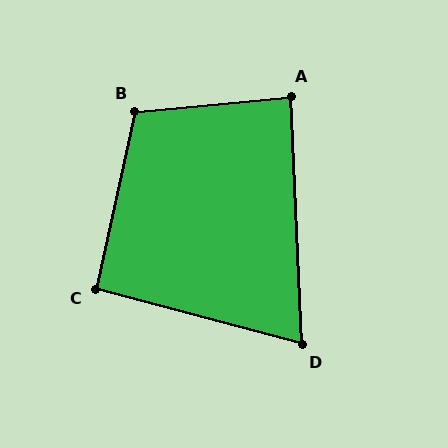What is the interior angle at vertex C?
Approximately 93 degrees (approximately right).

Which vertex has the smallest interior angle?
D, at approximately 72 degrees.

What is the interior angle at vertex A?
Approximately 87 degrees (approximately right).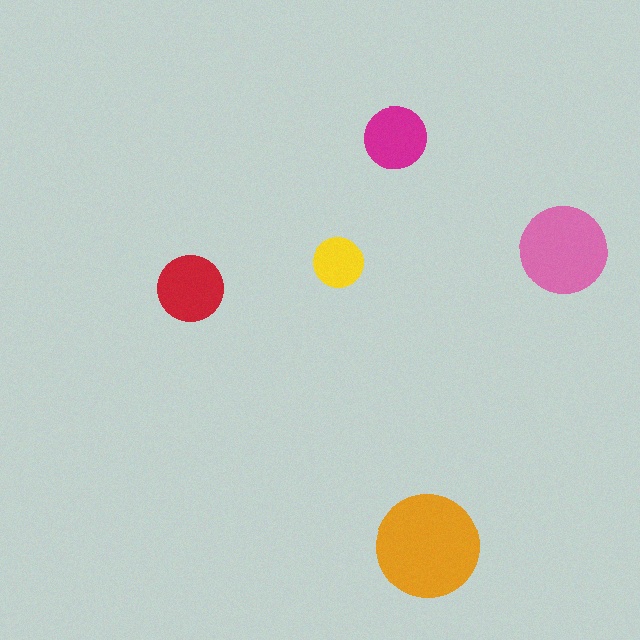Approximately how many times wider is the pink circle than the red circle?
About 1.5 times wider.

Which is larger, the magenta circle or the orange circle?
The orange one.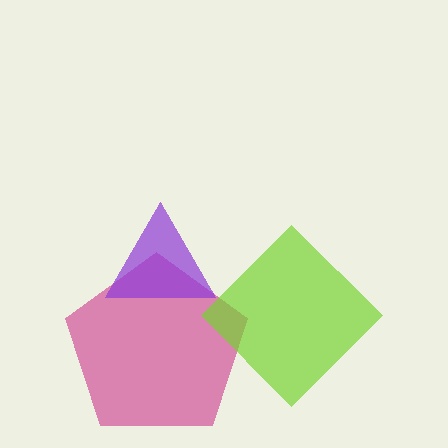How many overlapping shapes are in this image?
There are 3 overlapping shapes in the image.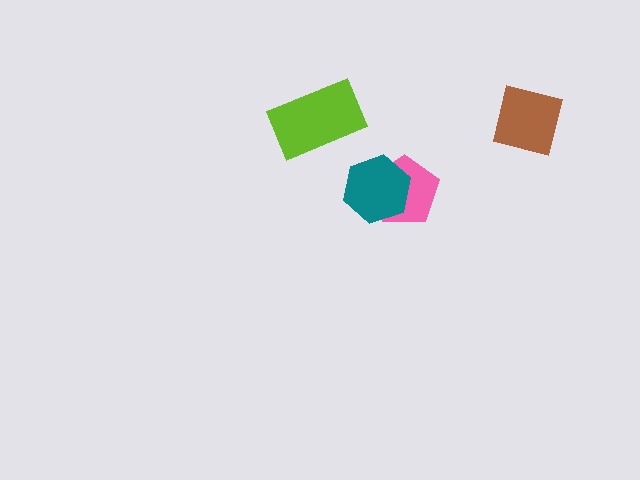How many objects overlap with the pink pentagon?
1 object overlaps with the pink pentagon.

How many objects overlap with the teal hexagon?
1 object overlaps with the teal hexagon.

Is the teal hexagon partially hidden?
No, no other shape covers it.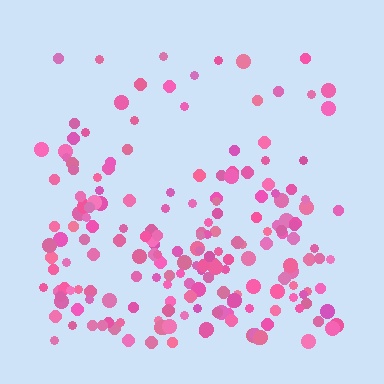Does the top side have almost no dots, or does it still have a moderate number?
Still a moderate number, just noticeably fewer than the bottom.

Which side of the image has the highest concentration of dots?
The bottom.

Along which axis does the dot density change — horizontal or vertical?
Vertical.